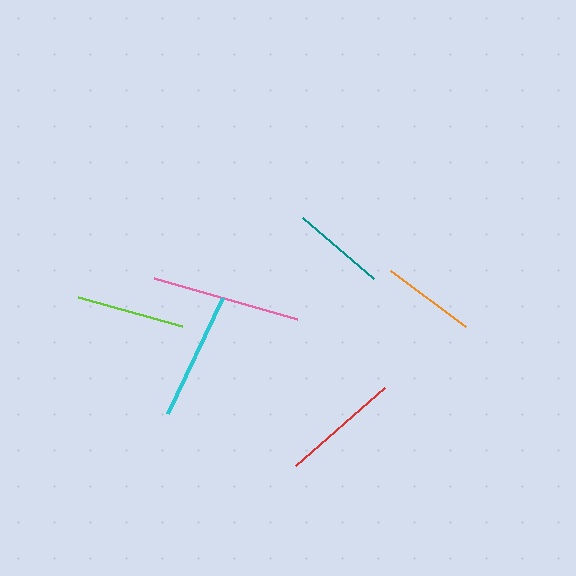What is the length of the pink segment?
The pink segment is approximately 149 pixels long.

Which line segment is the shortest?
The teal line is the shortest at approximately 94 pixels.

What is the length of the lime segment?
The lime segment is approximately 108 pixels long.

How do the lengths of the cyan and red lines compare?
The cyan and red lines are approximately the same length.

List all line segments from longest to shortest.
From longest to shortest: pink, cyan, red, lime, orange, teal.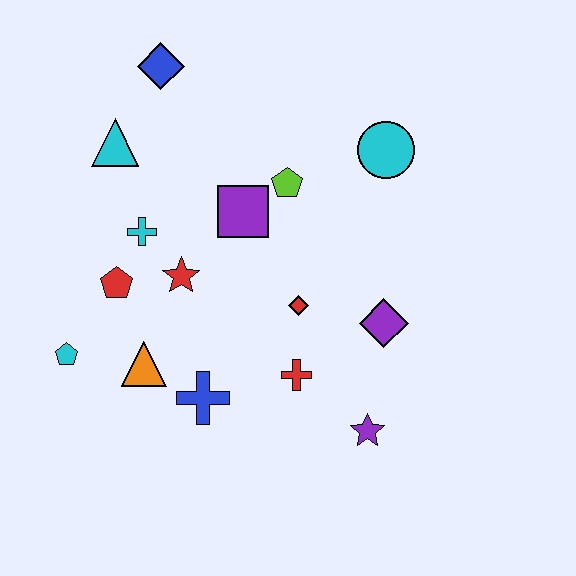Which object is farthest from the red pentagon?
The cyan circle is farthest from the red pentagon.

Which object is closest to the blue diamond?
The cyan triangle is closest to the blue diamond.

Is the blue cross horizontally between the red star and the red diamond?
Yes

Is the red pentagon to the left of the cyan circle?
Yes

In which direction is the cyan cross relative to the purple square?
The cyan cross is to the left of the purple square.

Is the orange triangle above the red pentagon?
No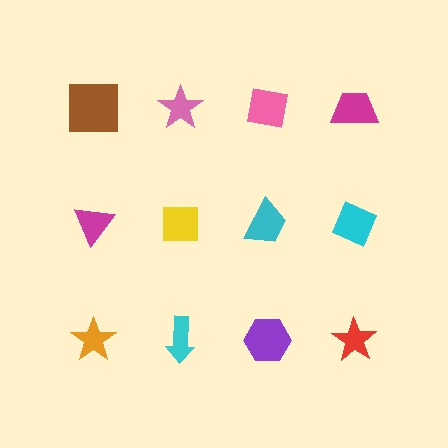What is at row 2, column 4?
A cyan diamond.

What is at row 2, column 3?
A cyan trapezoid.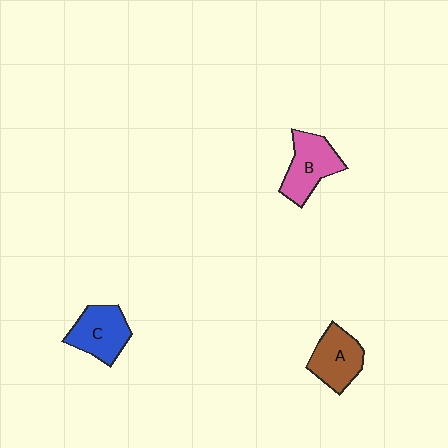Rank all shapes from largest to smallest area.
From largest to smallest: B (pink), C (blue), A (brown).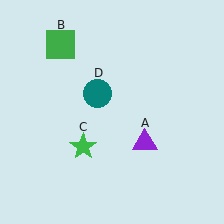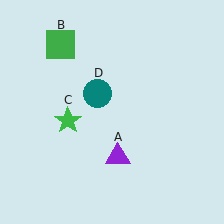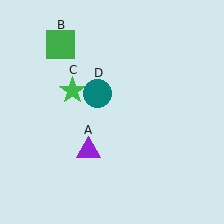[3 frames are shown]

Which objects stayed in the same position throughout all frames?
Green square (object B) and teal circle (object D) remained stationary.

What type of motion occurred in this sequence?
The purple triangle (object A), green star (object C) rotated clockwise around the center of the scene.